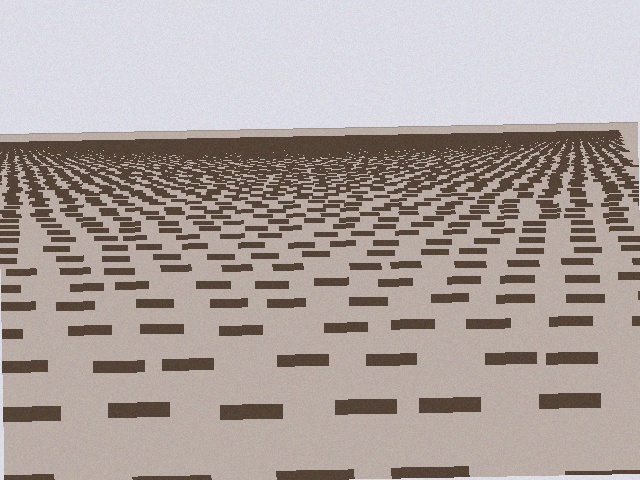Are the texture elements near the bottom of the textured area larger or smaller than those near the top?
Larger. Near the bottom, elements are closer to the viewer and appear at a bigger on-screen size.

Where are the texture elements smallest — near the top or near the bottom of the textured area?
Near the top.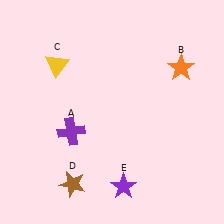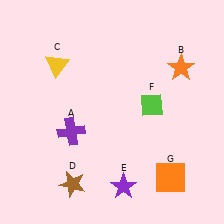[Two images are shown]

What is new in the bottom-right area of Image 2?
An orange square (G) was added in the bottom-right area of Image 2.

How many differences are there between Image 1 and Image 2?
There are 2 differences between the two images.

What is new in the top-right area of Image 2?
A lime diamond (F) was added in the top-right area of Image 2.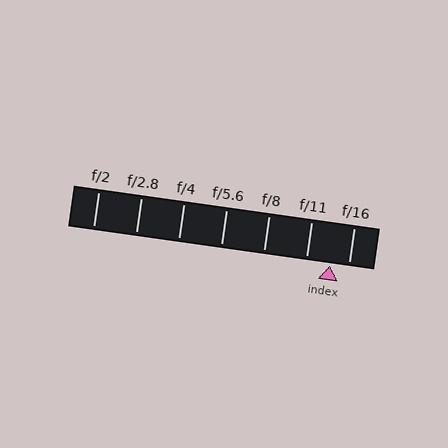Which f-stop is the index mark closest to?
The index mark is closest to f/16.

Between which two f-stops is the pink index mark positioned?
The index mark is between f/11 and f/16.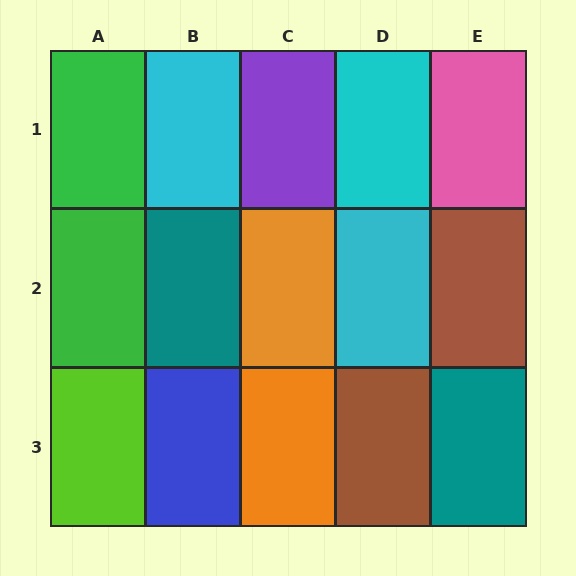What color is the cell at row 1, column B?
Cyan.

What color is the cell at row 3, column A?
Lime.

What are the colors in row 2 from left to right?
Green, teal, orange, cyan, brown.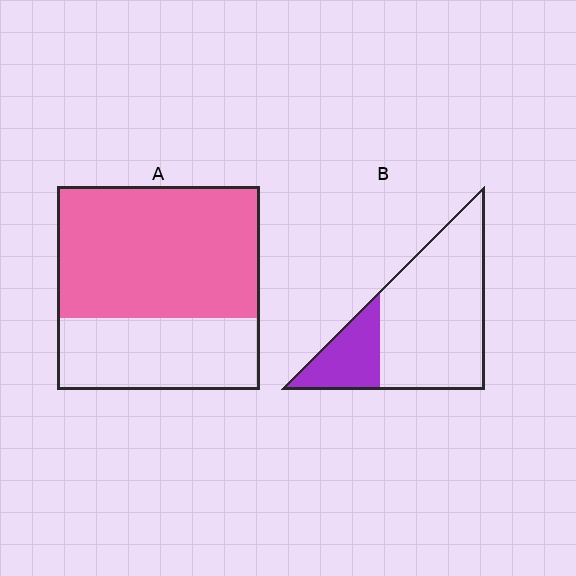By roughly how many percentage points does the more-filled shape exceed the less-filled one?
By roughly 40 percentage points (A over B).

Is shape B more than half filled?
No.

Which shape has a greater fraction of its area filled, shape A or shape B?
Shape A.